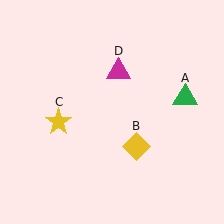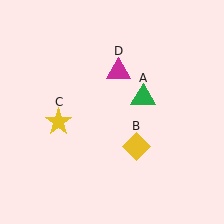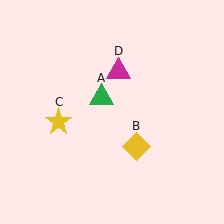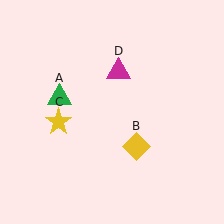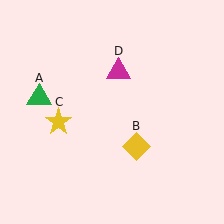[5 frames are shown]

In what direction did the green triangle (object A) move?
The green triangle (object A) moved left.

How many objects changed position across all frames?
1 object changed position: green triangle (object A).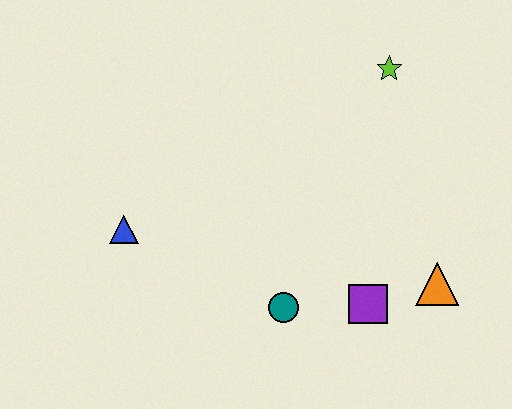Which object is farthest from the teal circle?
The lime star is farthest from the teal circle.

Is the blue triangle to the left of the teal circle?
Yes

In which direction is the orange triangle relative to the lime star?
The orange triangle is below the lime star.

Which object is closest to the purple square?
The orange triangle is closest to the purple square.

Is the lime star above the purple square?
Yes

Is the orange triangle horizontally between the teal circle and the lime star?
No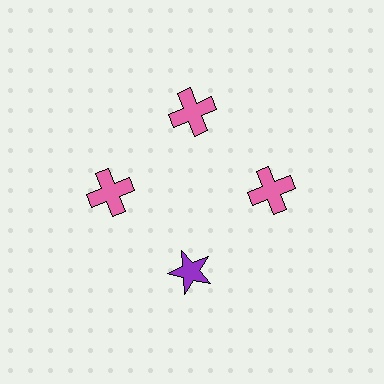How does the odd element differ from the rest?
It differs in both color (purple instead of pink) and shape (star instead of cross).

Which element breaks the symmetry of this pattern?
The purple star at roughly the 6 o'clock position breaks the symmetry. All other shapes are pink crosses.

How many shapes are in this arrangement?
There are 4 shapes arranged in a ring pattern.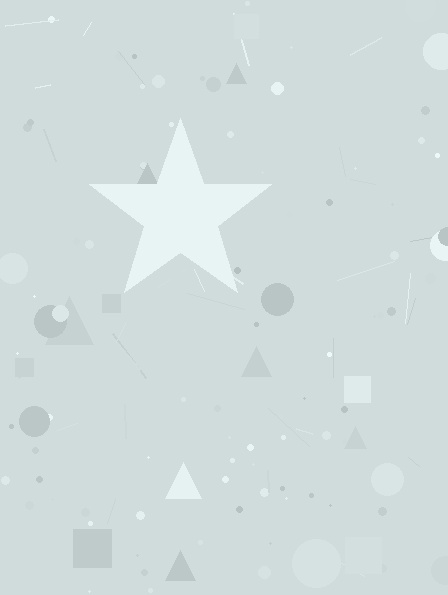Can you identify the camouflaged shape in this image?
The camouflaged shape is a star.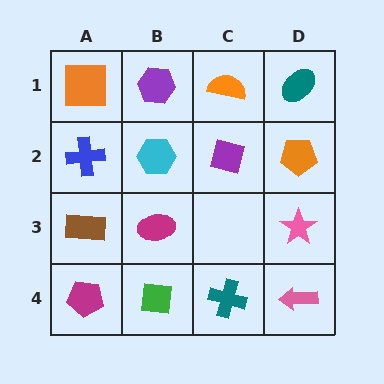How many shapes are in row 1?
4 shapes.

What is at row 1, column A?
An orange square.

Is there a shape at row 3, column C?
No, that cell is empty.